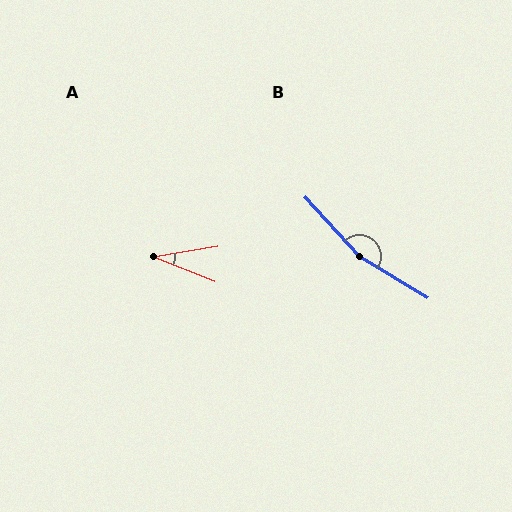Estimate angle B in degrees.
Approximately 163 degrees.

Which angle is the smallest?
A, at approximately 31 degrees.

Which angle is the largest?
B, at approximately 163 degrees.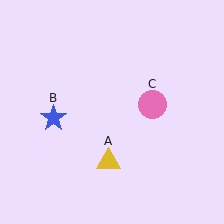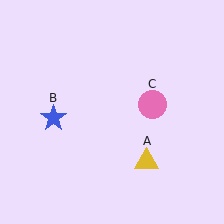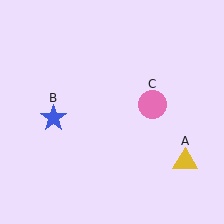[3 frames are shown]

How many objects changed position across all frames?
1 object changed position: yellow triangle (object A).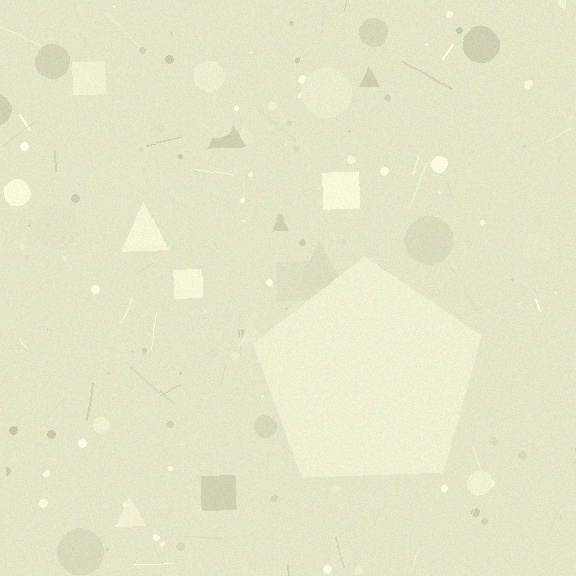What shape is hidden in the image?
A pentagon is hidden in the image.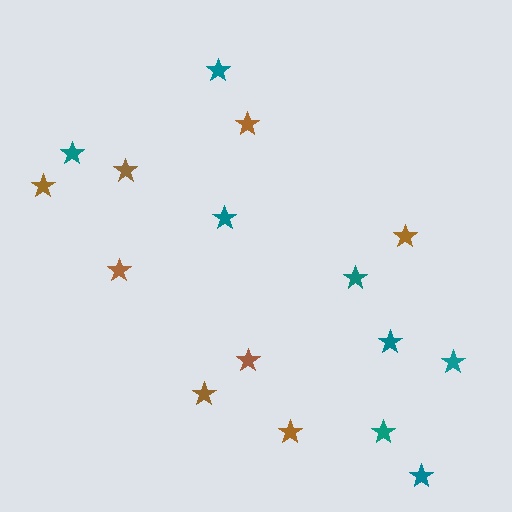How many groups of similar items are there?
There are 2 groups: one group of teal stars (8) and one group of brown stars (8).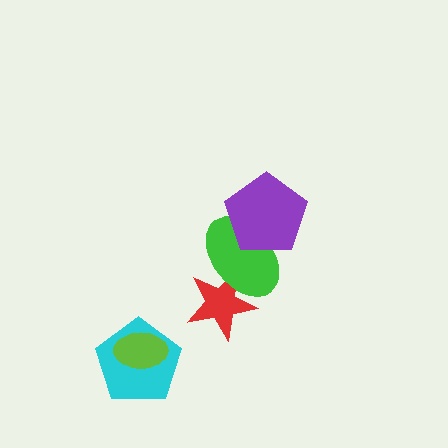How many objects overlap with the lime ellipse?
1 object overlaps with the lime ellipse.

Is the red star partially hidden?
Yes, it is partially covered by another shape.